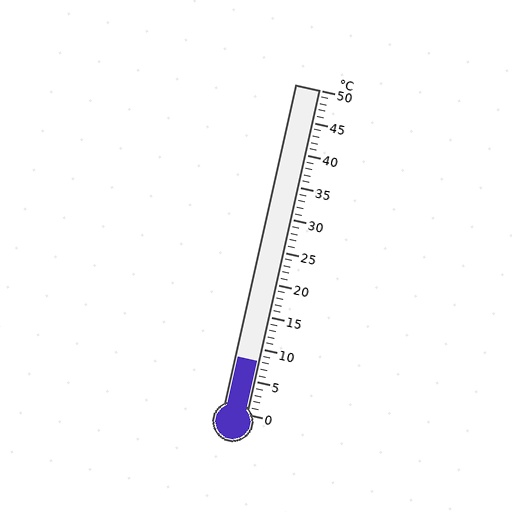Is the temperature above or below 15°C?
The temperature is below 15°C.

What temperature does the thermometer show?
The thermometer shows approximately 8°C.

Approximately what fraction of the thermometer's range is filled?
The thermometer is filled to approximately 15% of its range.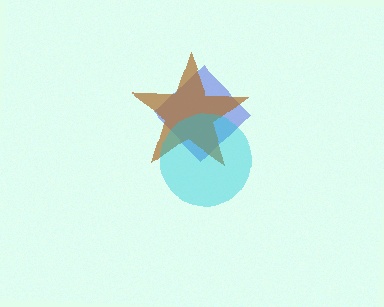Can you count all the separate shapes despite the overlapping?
Yes, there are 3 separate shapes.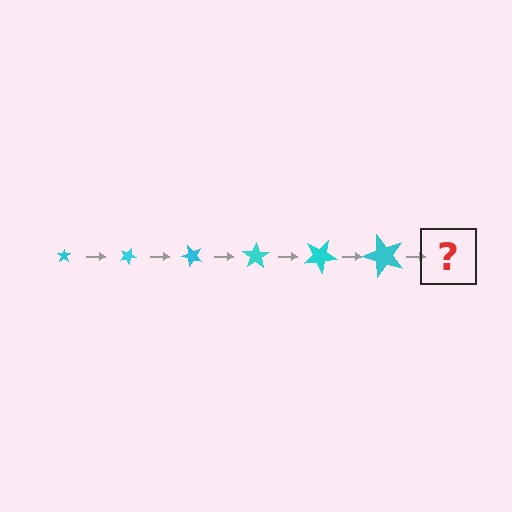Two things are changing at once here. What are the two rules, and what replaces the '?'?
The two rules are that the star grows larger each step and it rotates 25 degrees each step. The '?' should be a star, larger than the previous one and rotated 150 degrees from the start.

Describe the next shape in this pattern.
It should be a star, larger than the previous one and rotated 150 degrees from the start.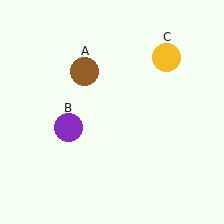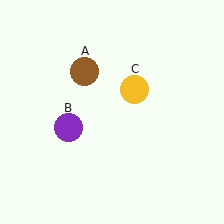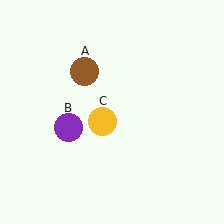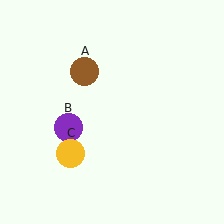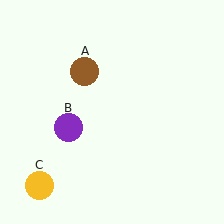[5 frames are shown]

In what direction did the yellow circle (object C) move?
The yellow circle (object C) moved down and to the left.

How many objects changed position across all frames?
1 object changed position: yellow circle (object C).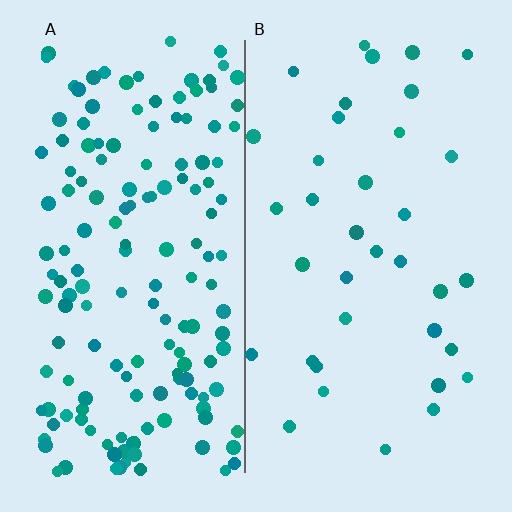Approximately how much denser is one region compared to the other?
Approximately 4.3× — region A over region B.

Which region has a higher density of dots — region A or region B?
A (the left).